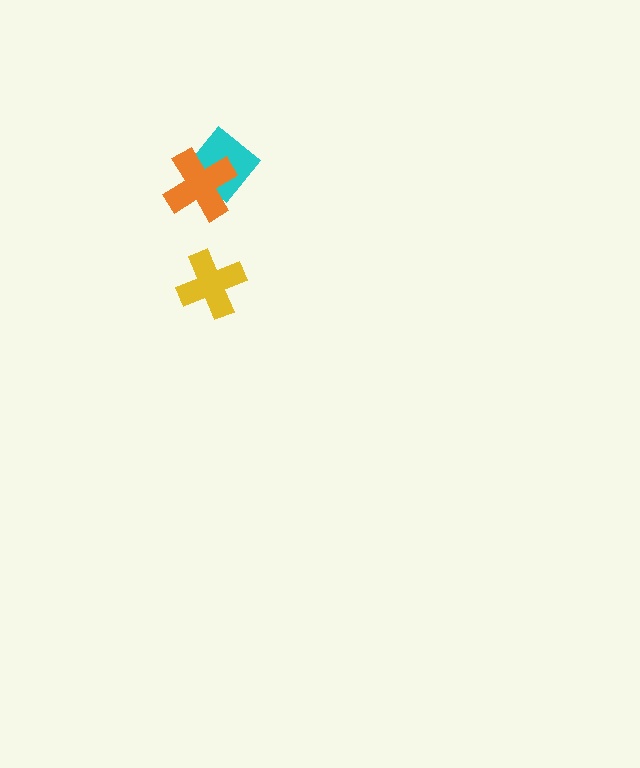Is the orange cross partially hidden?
No, no other shape covers it.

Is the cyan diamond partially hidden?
Yes, it is partially covered by another shape.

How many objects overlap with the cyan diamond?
1 object overlaps with the cyan diamond.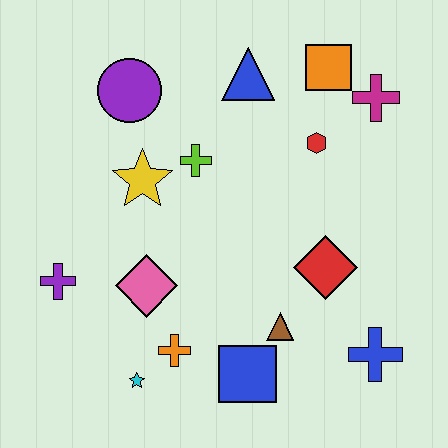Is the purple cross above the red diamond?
No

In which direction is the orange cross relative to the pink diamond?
The orange cross is below the pink diamond.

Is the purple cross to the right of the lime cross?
No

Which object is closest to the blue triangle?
The orange square is closest to the blue triangle.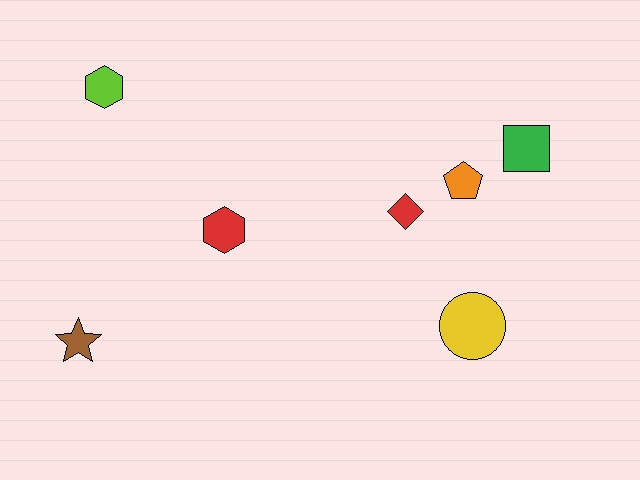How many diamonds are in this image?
There is 1 diamond.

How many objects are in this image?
There are 7 objects.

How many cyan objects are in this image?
There are no cyan objects.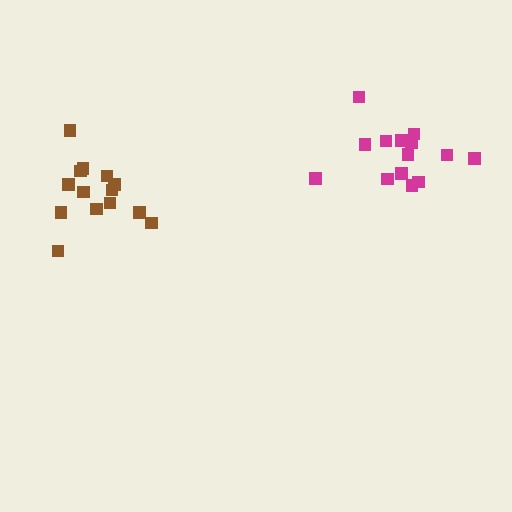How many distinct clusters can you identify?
There are 2 distinct clusters.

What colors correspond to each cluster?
The clusters are colored: brown, magenta.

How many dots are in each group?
Group 1: 14 dots, Group 2: 14 dots (28 total).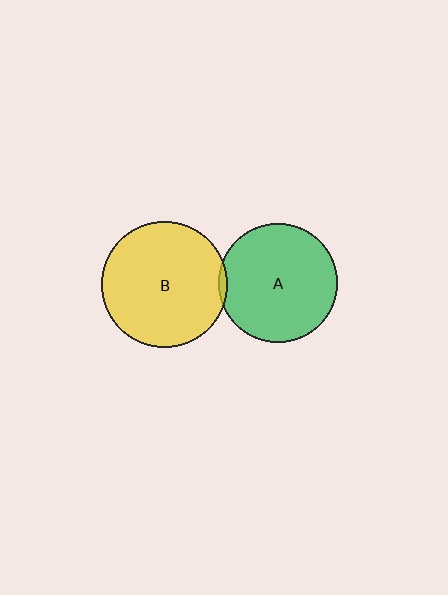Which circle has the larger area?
Circle B (yellow).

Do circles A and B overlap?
Yes.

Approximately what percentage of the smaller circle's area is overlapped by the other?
Approximately 5%.